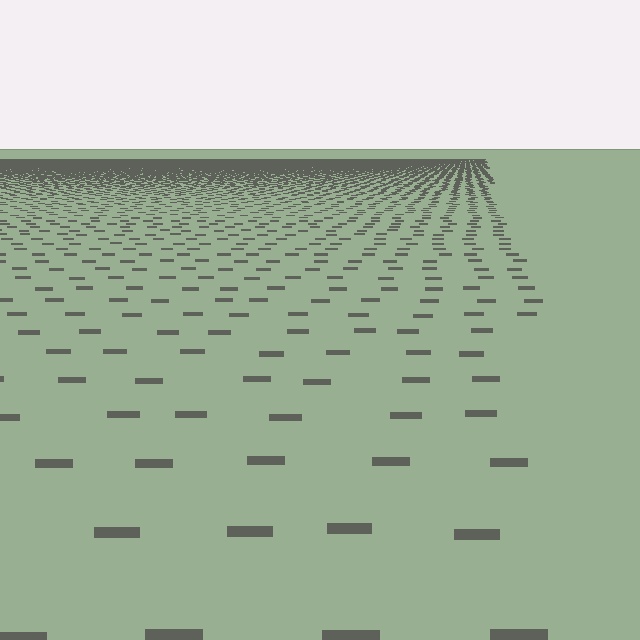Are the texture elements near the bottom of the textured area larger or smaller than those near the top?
Larger. Near the bottom, elements are closer to the viewer and appear at a bigger on-screen size.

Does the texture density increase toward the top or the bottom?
Density increases toward the top.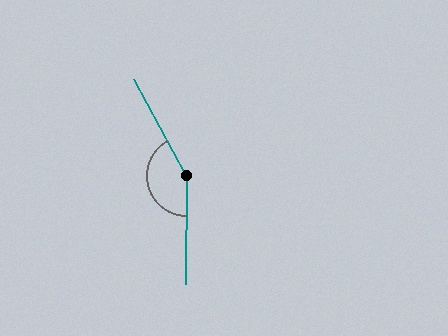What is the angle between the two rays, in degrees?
Approximately 151 degrees.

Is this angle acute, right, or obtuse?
It is obtuse.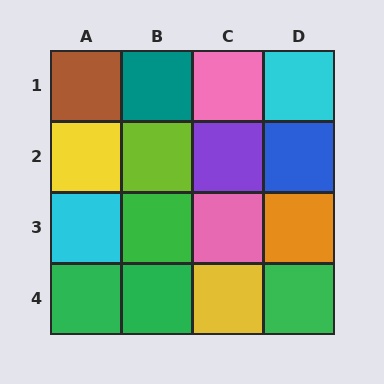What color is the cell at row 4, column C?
Yellow.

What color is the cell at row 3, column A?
Cyan.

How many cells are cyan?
2 cells are cyan.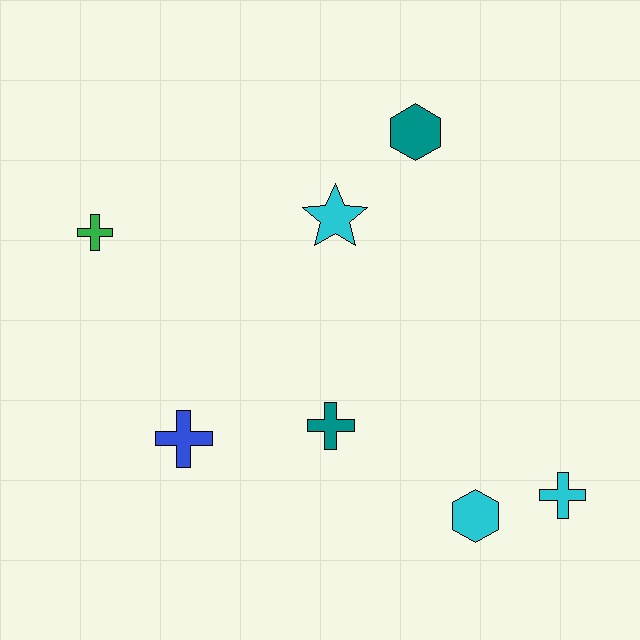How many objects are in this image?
There are 7 objects.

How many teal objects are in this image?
There are 2 teal objects.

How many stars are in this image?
There is 1 star.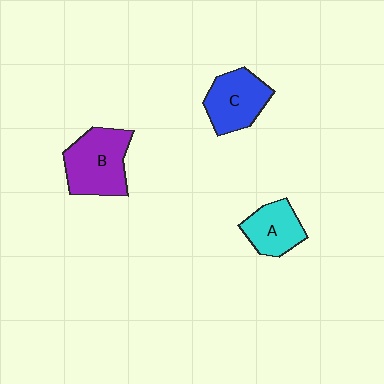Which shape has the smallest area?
Shape A (cyan).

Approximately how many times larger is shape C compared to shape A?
Approximately 1.2 times.